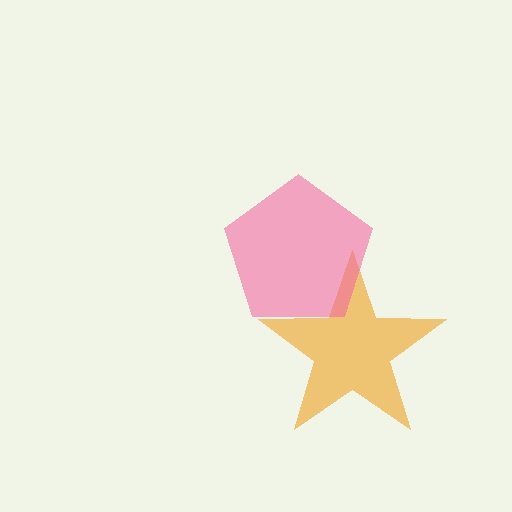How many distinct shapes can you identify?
There are 2 distinct shapes: an orange star, a pink pentagon.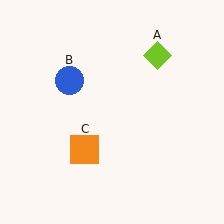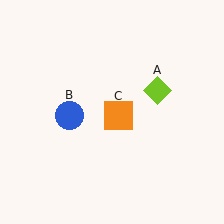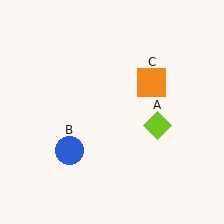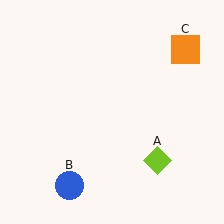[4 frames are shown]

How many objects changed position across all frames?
3 objects changed position: lime diamond (object A), blue circle (object B), orange square (object C).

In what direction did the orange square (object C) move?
The orange square (object C) moved up and to the right.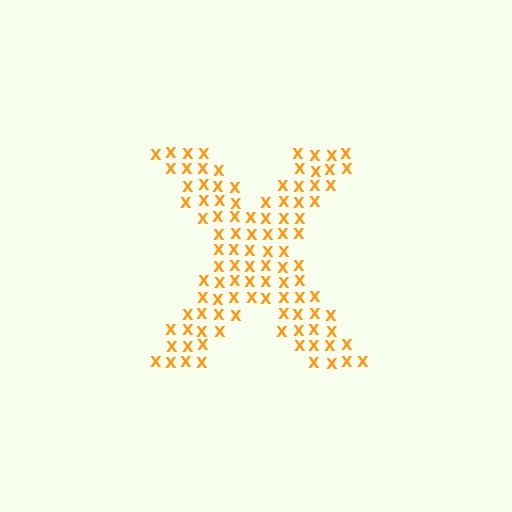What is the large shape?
The large shape is the letter X.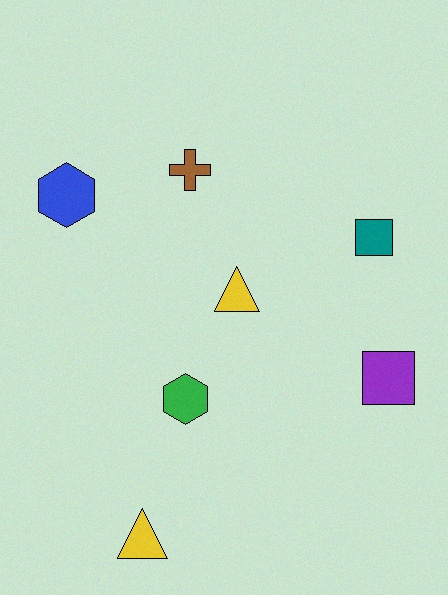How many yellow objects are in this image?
There are 2 yellow objects.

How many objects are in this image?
There are 7 objects.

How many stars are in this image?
There are no stars.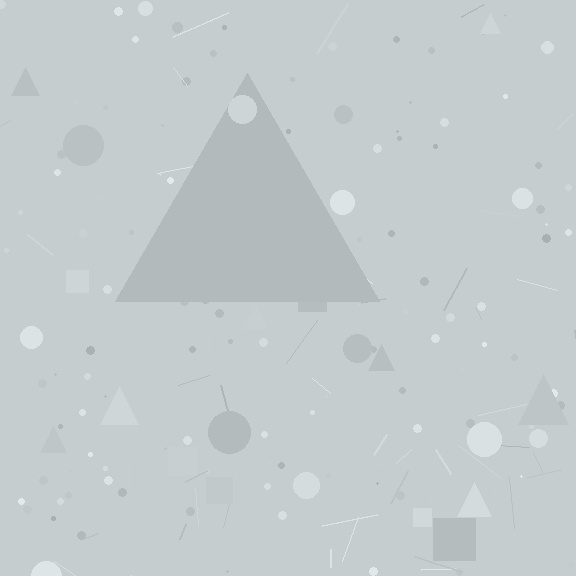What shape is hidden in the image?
A triangle is hidden in the image.